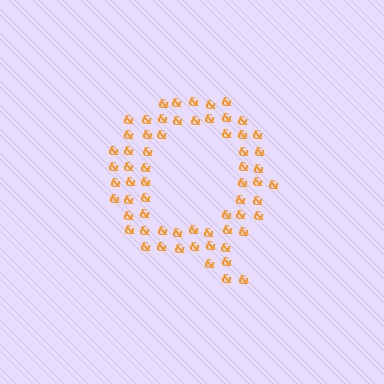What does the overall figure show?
The overall figure shows the letter Q.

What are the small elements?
The small elements are ampersands.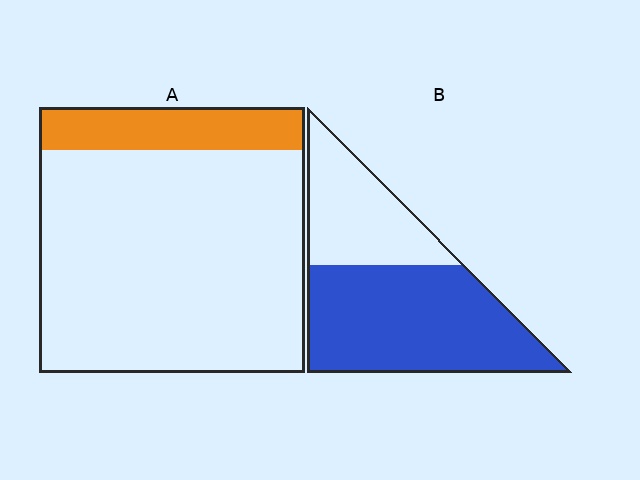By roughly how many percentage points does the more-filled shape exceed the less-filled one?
By roughly 50 percentage points (B over A).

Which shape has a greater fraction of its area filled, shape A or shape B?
Shape B.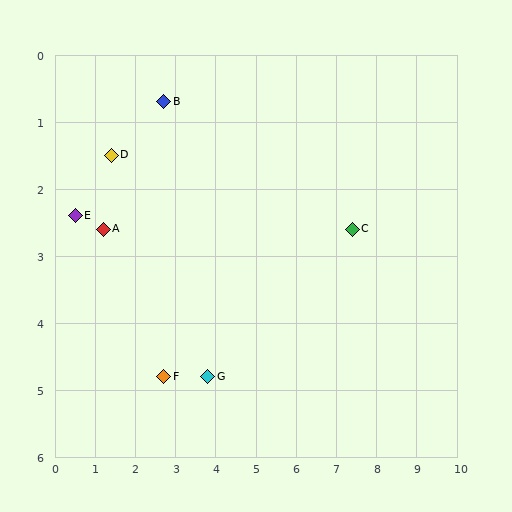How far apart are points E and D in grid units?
Points E and D are about 1.3 grid units apart.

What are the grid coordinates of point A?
Point A is at approximately (1.2, 2.6).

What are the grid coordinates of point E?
Point E is at approximately (0.5, 2.4).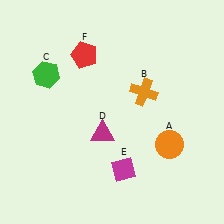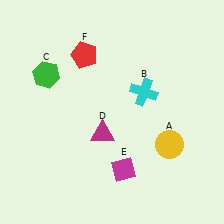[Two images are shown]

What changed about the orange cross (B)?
In Image 1, B is orange. In Image 2, it changed to cyan.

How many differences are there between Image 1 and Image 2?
There are 2 differences between the two images.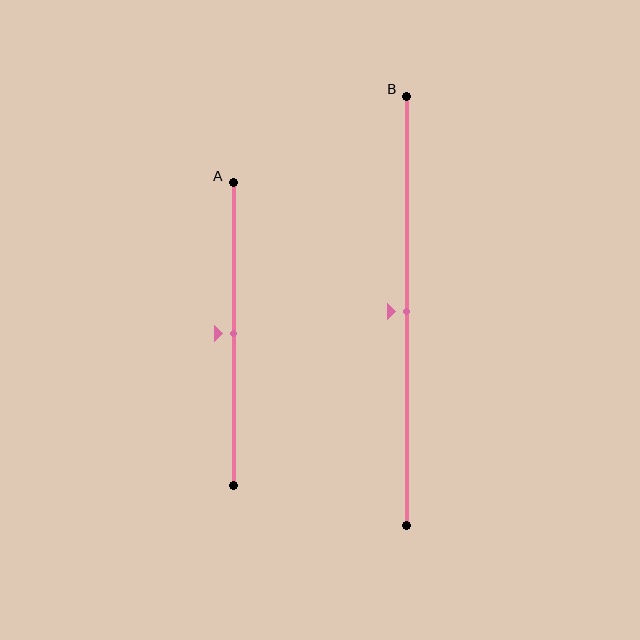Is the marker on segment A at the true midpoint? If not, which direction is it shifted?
Yes, the marker on segment A is at the true midpoint.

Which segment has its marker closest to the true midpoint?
Segment A has its marker closest to the true midpoint.